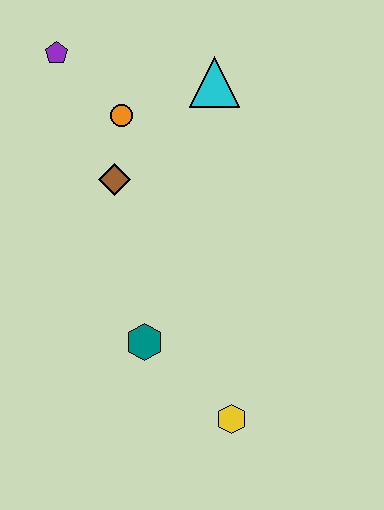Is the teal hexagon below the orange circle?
Yes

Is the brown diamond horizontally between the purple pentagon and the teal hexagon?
Yes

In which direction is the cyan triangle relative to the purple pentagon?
The cyan triangle is to the right of the purple pentagon.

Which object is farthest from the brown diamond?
The yellow hexagon is farthest from the brown diamond.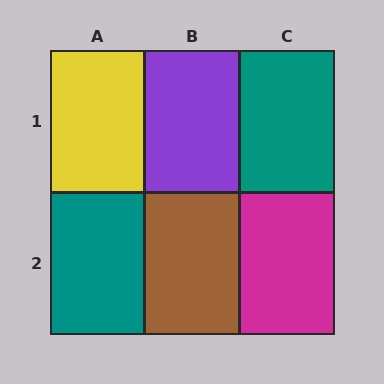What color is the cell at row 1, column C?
Teal.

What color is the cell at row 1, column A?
Yellow.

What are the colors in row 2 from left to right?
Teal, brown, magenta.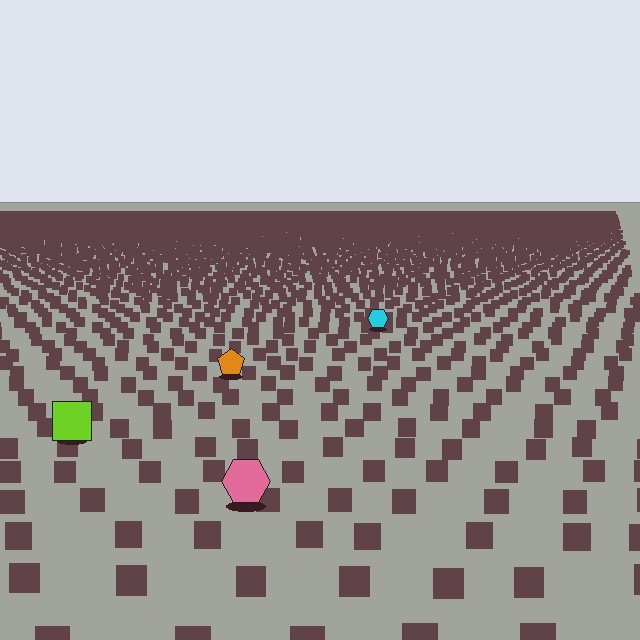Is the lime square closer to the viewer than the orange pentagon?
Yes. The lime square is closer — you can tell from the texture gradient: the ground texture is coarser near it.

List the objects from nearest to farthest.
From nearest to farthest: the pink hexagon, the lime square, the orange pentagon, the cyan hexagon.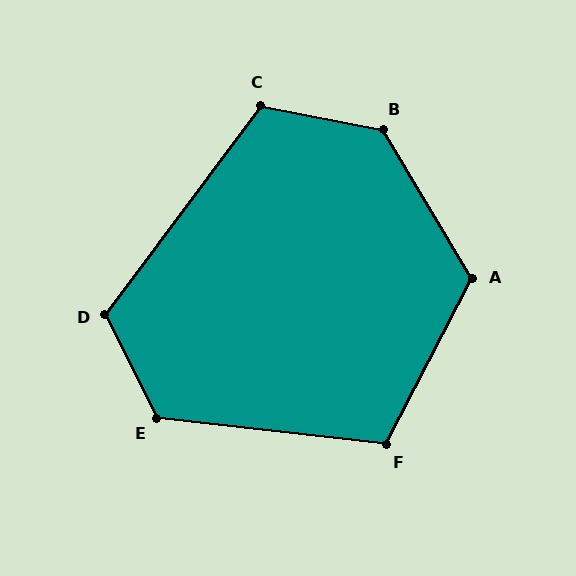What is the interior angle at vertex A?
Approximately 122 degrees (obtuse).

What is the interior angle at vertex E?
Approximately 123 degrees (obtuse).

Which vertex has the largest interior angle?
B, at approximately 132 degrees.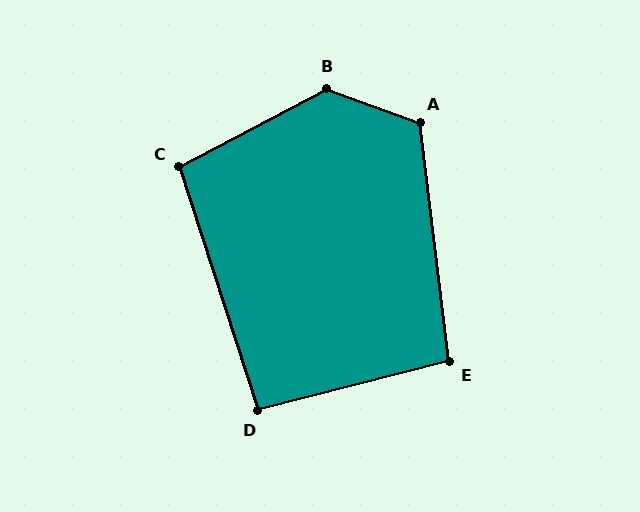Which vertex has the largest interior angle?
B, at approximately 133 degrees.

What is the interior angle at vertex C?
Approximately 100 degrees (obtuse).